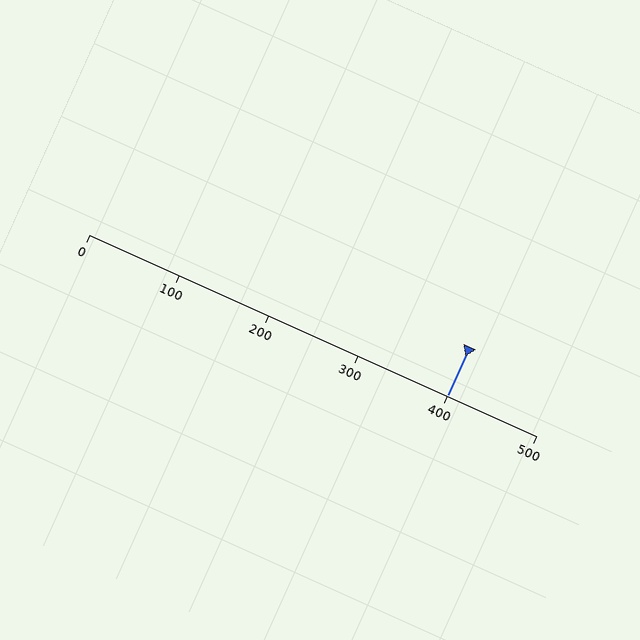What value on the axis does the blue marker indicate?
The marker indicates approximately 400.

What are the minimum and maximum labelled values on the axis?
The axis runs from 0 to 500.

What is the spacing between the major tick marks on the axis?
The major ticks are spaced 100 apart.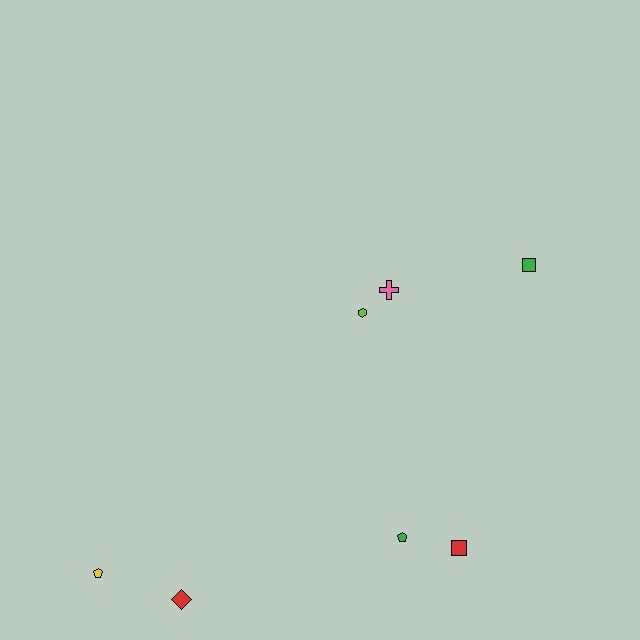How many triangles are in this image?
There are no triangles.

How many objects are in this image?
There are 7 objects.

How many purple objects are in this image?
There are no purple objects.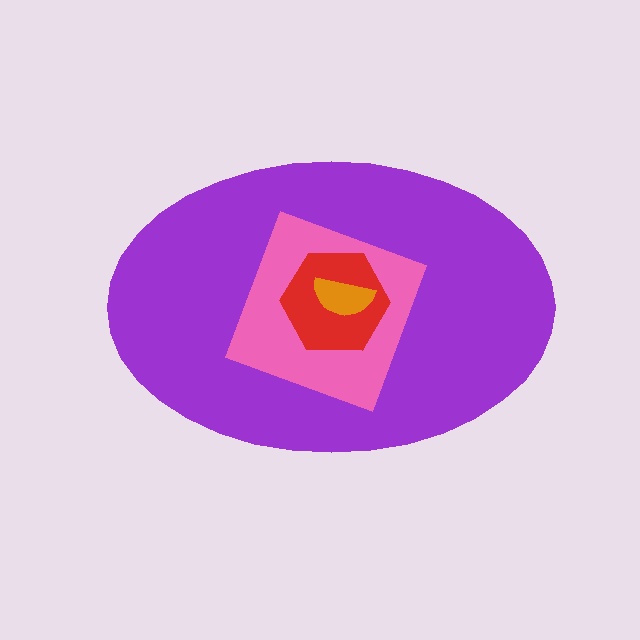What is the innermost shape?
The orange semicircle.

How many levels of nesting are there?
4.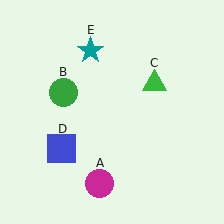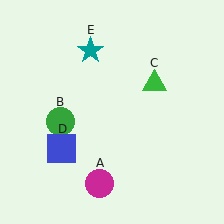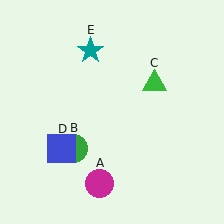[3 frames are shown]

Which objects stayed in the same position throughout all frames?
Magenta circle (object A) and green triangle (object C) and blue square (object D) and teal star (object E) remained stationary.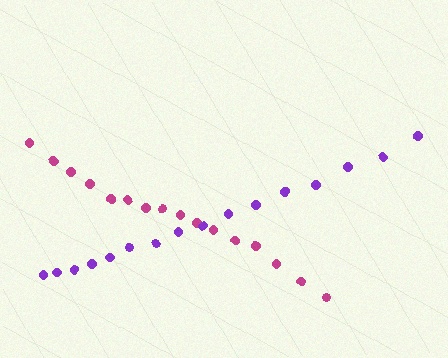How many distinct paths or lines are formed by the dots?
There are 2 distinct paths.